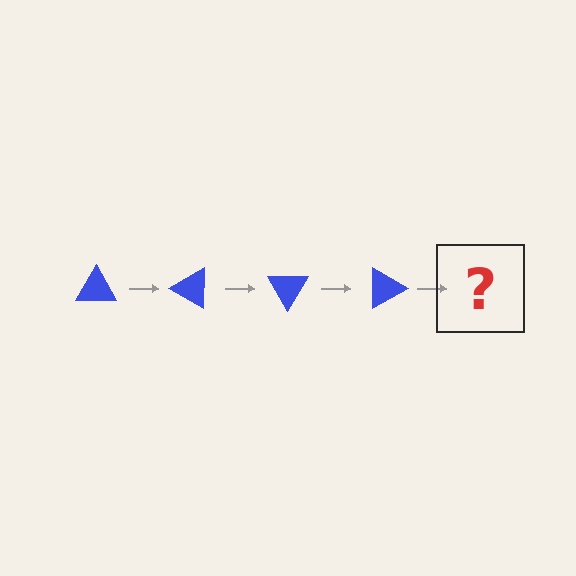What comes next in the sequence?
The next element should be a blue triangle rotated 120 degrees.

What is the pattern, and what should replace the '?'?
The pattern is that the triangle rotates 30 degrees each step. The '?' should be a blue triangle rotated 120 degrees.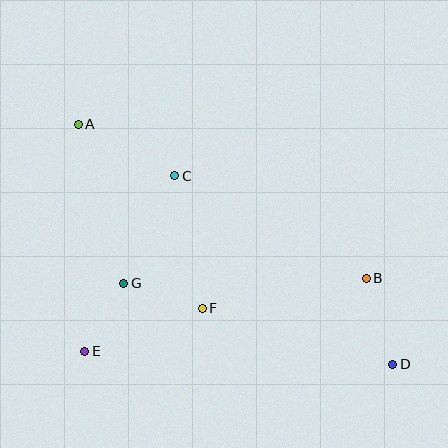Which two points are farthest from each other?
Points A and D are farthest from each other.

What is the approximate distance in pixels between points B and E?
The distance between B and E is approximately 291 pixels.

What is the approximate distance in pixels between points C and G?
The distance between C and G is approximately 119 pixels.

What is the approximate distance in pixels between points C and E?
The distance between C and E is approximately 197 pixels.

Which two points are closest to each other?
Points E and G are closest to each other.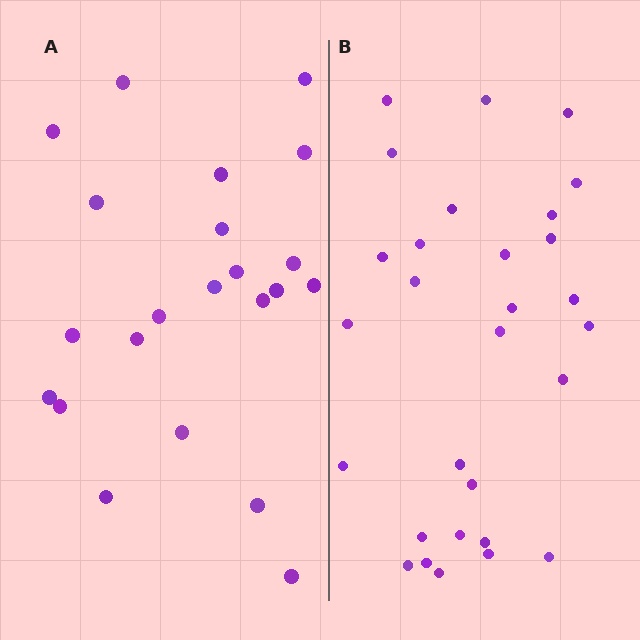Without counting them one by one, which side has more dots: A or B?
Region B (the right region) has more dots.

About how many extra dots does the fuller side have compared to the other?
Region B has roughly 8 or so more dots than region A.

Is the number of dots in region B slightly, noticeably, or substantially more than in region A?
Region B has noticeably more, but not dramatically so. The ratio is roughly 1.3 to 1.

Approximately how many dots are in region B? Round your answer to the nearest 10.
About 30 dots. (The exact count is 29, which rounds to 30.)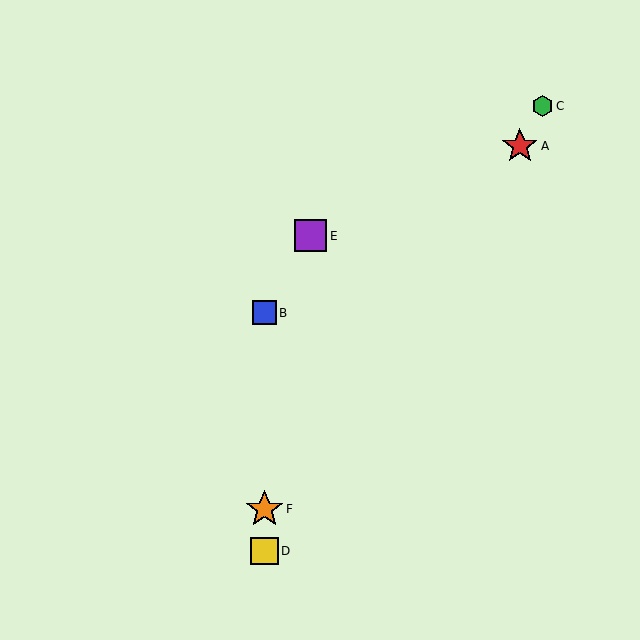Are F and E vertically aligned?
No, F is at x≈264 and E is at x≈310.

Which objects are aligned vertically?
Objects B, D, F are aligned vertically.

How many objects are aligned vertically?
3 objects (B, D, F) are aligned vertically.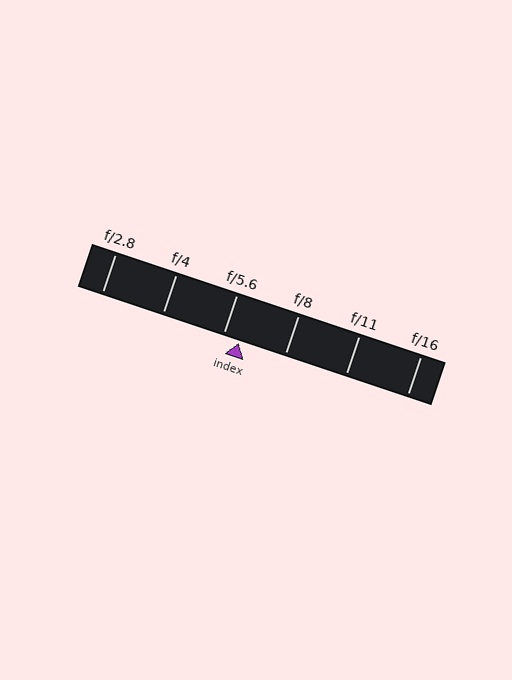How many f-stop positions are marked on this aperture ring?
There are 6 f-stop positions marked.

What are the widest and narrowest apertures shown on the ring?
The widest aperture shown is f/2.8 and the narrowest is f/16.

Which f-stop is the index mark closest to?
The index mark is closest to f/5.6.